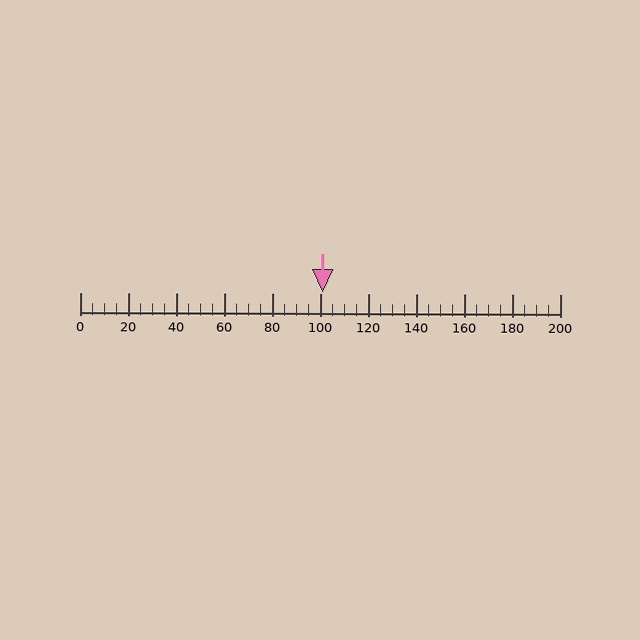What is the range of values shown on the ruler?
The ruler shows values from 0 to 200.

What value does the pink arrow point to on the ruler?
The pink arrow points to approximately 101.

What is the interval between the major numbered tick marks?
The major tick marks are spaced 20 units apart.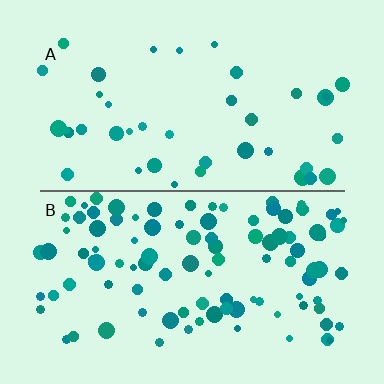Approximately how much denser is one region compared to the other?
Approximately 2.6× — region B over region A.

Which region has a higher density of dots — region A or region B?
B (the bottom).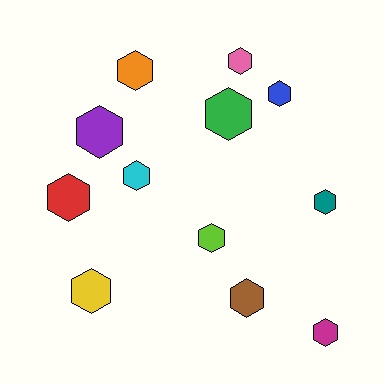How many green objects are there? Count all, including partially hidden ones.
There is 1 green object.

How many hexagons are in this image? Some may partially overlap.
There are 12 hexagons.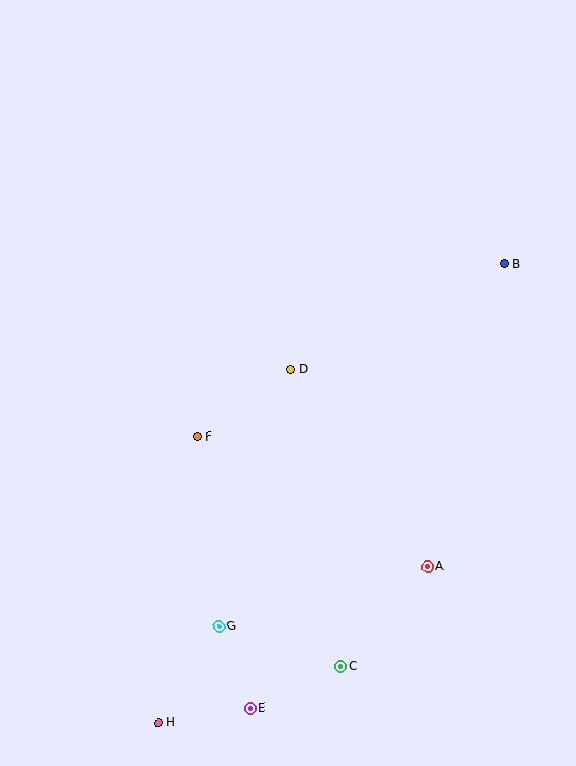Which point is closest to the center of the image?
Point D at (291, 369) is closest to the center.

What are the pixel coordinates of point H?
Point H is at (158, 723).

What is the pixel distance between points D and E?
The distance between D and E is 341 pixels.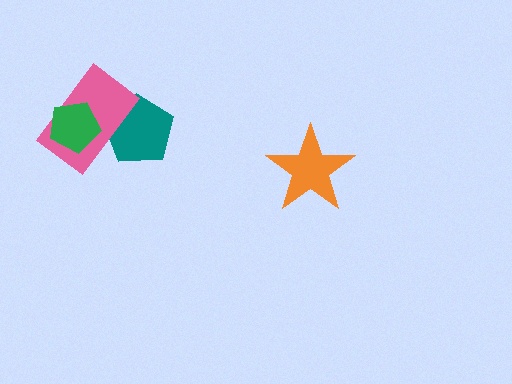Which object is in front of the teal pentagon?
The pink rectangle is in front of the teal pentagon.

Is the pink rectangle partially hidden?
Yes, it is partially covered by another shape.